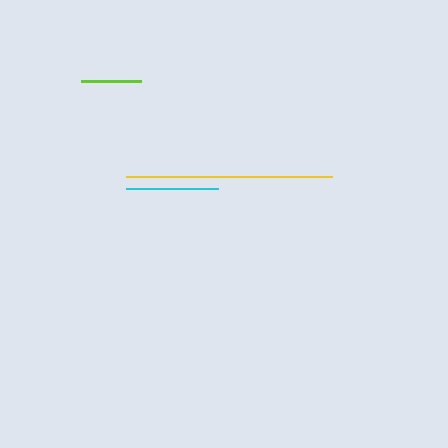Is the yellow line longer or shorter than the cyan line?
The yellow line is longer than the cyan line.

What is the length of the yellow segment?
The yellow segment is approximately 206 pixels long.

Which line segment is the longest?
The yellow line is the longest at approximately 206 pixels.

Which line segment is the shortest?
The lime line is the shortest at approximately 60 pixels.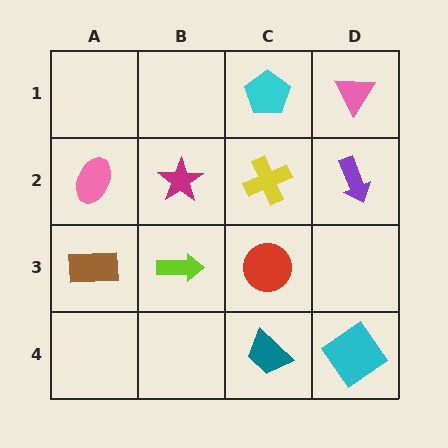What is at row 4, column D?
A cyan diamond.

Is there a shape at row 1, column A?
No, that cell is empty.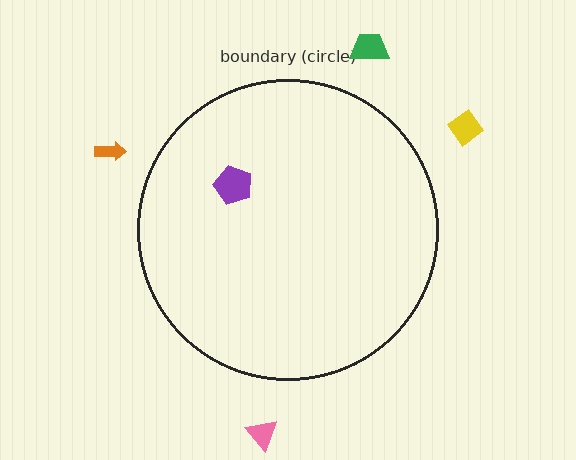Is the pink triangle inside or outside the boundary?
Outside.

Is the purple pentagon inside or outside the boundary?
Inside.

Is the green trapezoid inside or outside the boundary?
Outside.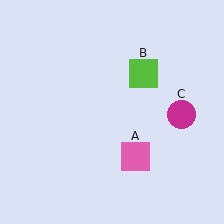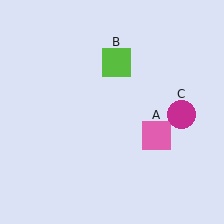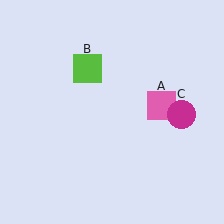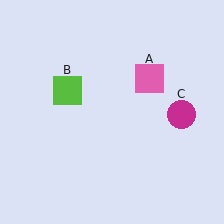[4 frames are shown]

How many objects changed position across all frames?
2 objects changed position: pink square (object A), lime square (object B).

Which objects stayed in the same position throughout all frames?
Magenta circle (object C) remained stationary.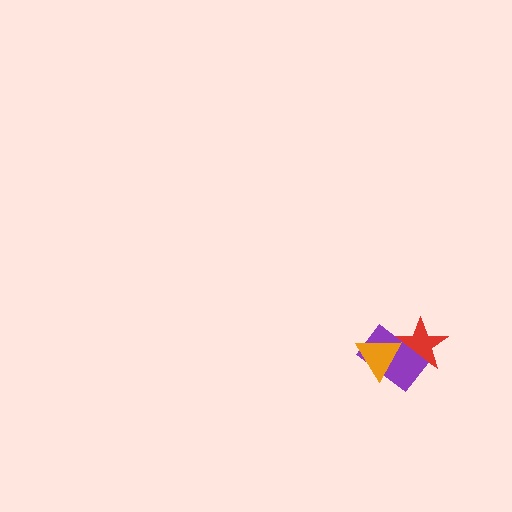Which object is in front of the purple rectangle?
The orange triangle is in front of the purple rectangle.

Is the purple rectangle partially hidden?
Yes, it is partially covered by another shape.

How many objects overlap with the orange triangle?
2 objects overlap with the orange triangle.